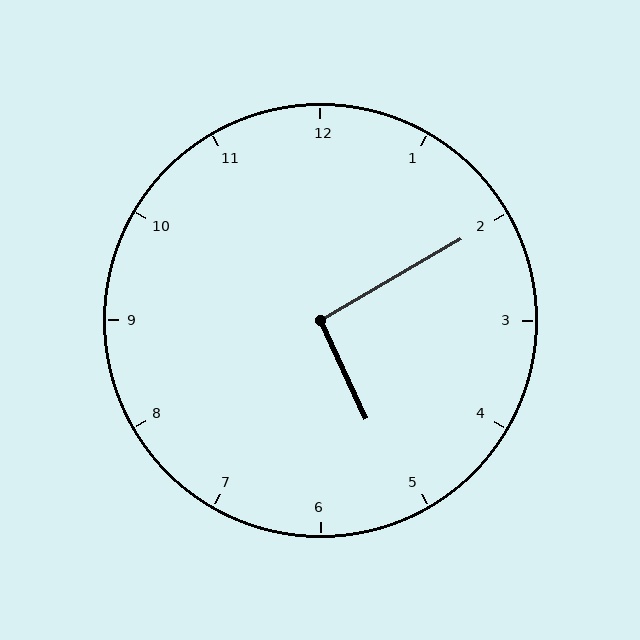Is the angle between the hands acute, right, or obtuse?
It is right.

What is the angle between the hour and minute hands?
Approximately 95 degrees.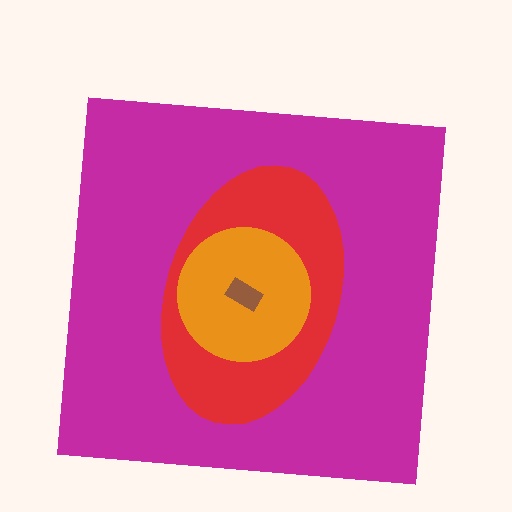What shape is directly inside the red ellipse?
The orange circle.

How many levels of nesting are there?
4.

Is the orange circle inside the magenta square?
Yes.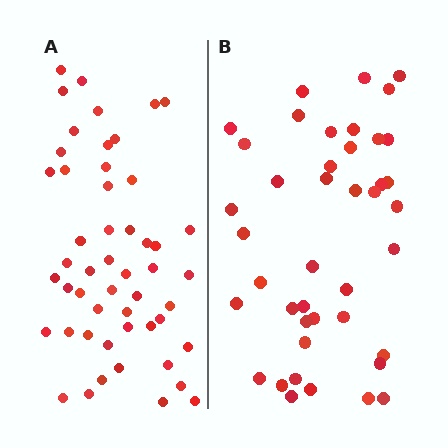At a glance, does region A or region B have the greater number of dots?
Region A (the left region) has more dots.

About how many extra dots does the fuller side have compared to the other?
Region A has roughly 8 or so more dots than region B.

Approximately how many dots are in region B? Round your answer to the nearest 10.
About 40 dots. (The exact count is 42, which rounds to 40.)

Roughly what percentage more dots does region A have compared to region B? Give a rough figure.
About 20% more.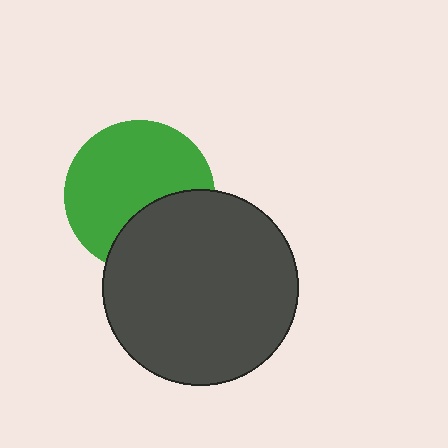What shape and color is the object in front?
The object in front is a dark gray circle.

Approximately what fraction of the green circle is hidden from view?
Roughly 33% of the green circle is hidden behind the dark gray circle.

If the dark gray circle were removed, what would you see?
You would see the complete green circle.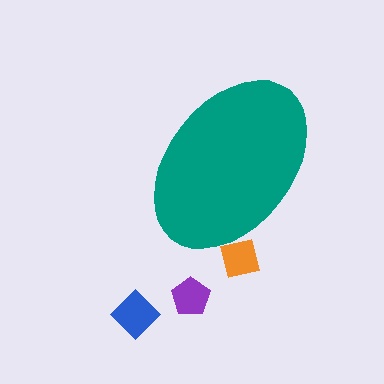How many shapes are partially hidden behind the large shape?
1 shape is partially hidden.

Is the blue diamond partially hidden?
No, the blue diamond is fully visible.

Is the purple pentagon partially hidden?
No, the purple pentagon is fully visible.